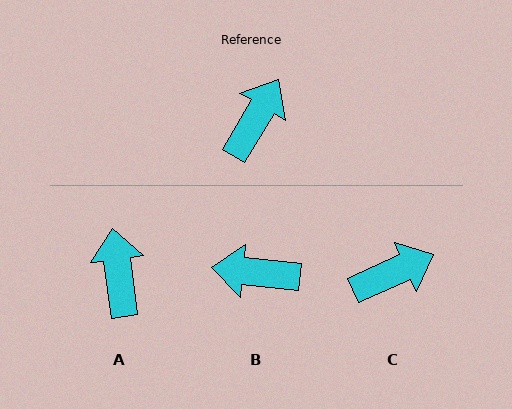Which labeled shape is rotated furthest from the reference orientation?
B, about 115 degrees away.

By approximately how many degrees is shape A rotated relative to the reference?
Approximately 38 degrees counter-clockwise.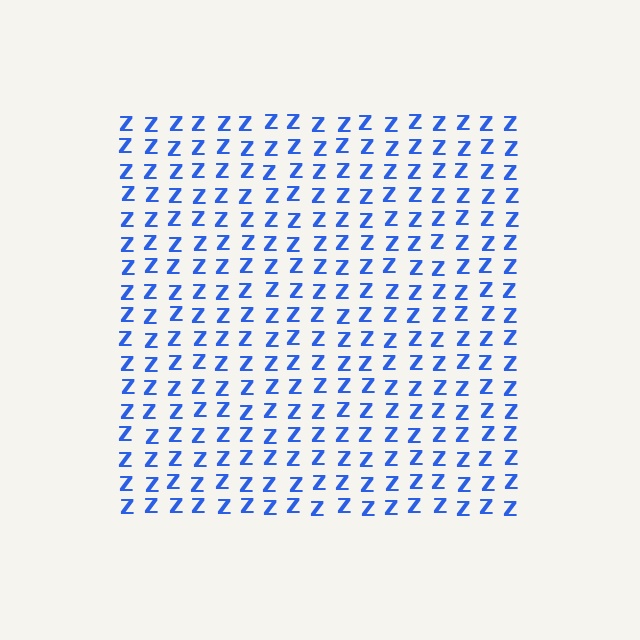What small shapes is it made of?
It is made of small letter Z's.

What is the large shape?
The large shape is a square.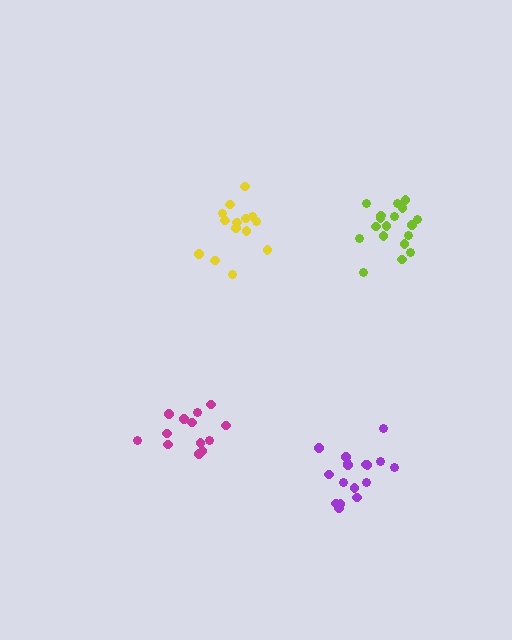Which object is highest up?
The yellow cluster is topmost.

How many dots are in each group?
Group 1: 17 dots, Group 2: 13 dots, Group 3: 18 dots, Group 4: 14 dots (62 total).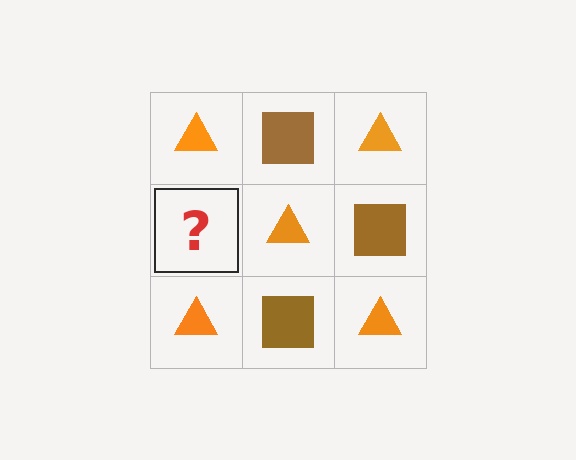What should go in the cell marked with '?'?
The missing cell should contain a brown square.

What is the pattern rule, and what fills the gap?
The rule is that it alternates orange triangle and brown square in a checkerboard pattern. The gap should be filled with a brown square.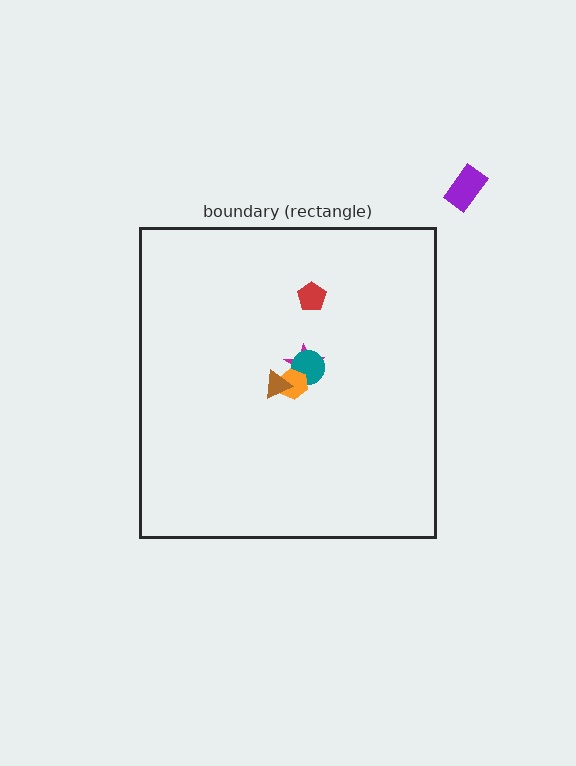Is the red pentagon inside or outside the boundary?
Inside.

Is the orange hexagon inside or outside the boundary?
Inside.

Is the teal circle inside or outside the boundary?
Inside.